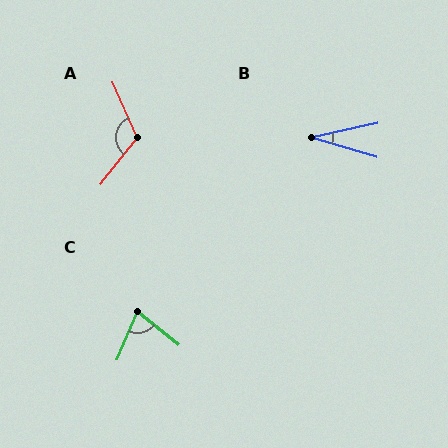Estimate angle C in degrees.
Approximately 74 degrees.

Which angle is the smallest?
B, at approximately 29 degrees.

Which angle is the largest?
A, at approximately 117 degrees.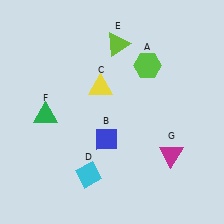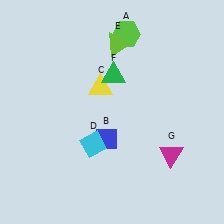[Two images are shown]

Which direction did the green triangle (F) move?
The green triangle (F) moved right.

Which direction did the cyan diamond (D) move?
The cyan diamond (D) moved up.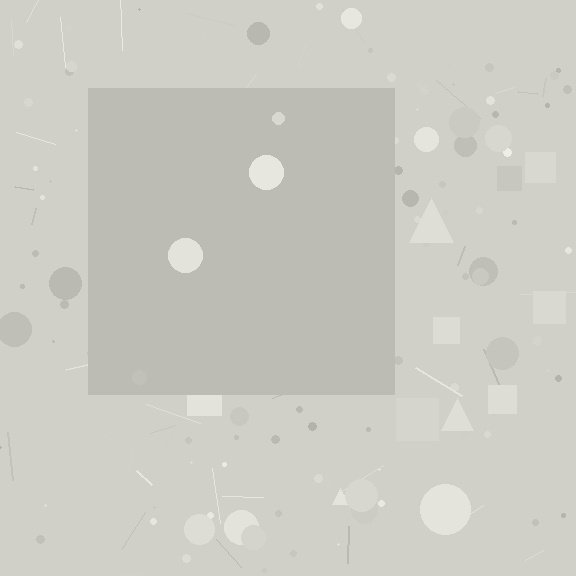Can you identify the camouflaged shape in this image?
The camouflaged shape is a square.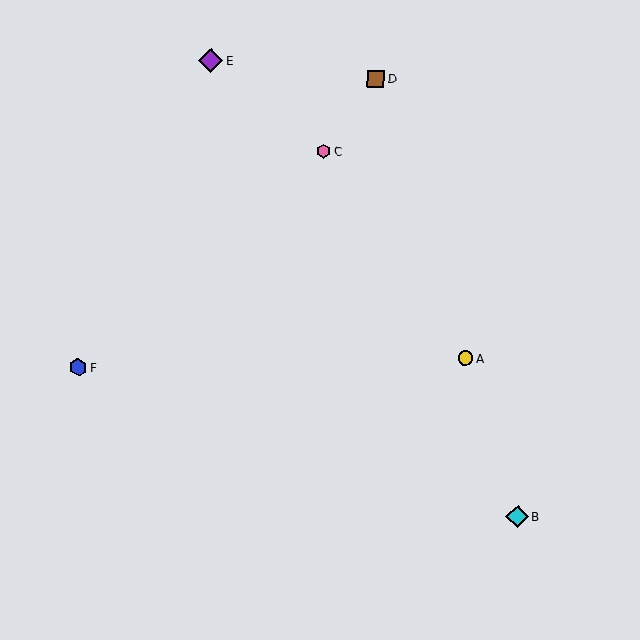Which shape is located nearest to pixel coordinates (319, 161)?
The pink hexagon (labeled C) at (323, 151) is nearest to that location.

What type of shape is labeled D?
Shape D is a brown square.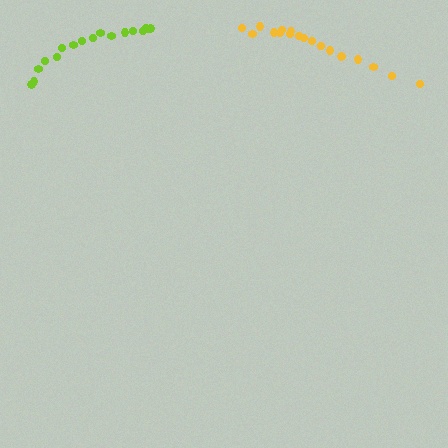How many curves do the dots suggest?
There are 2 distinct paths.